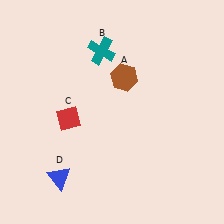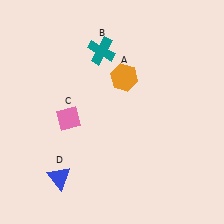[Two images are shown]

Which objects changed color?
A changed from brown to orange. C changed from red to pink.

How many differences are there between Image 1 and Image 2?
There are 2 differences between the two images.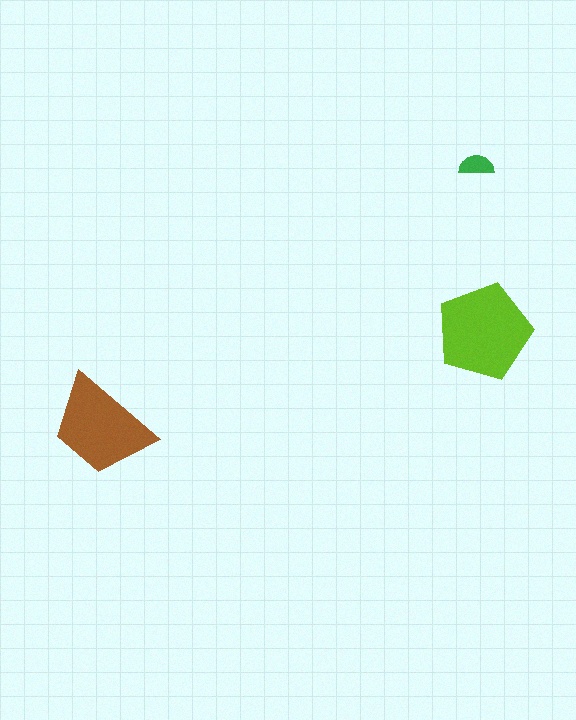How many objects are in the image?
There are 3 objects in the image.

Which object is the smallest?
The green semicircle.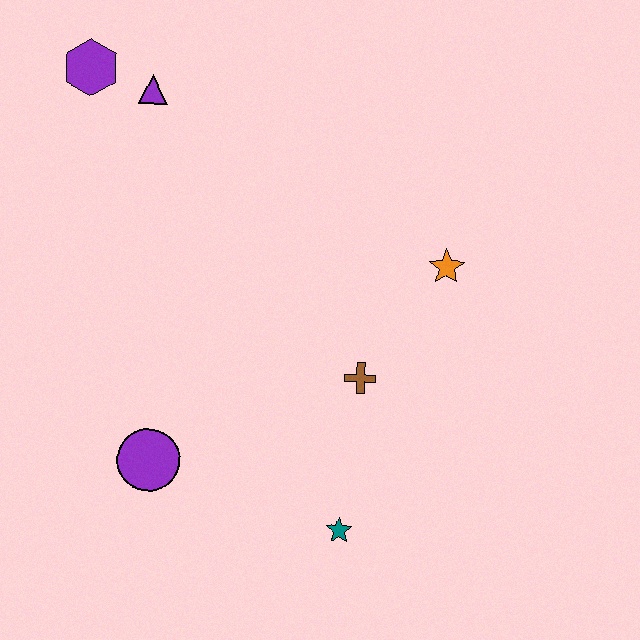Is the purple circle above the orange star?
No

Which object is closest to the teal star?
The brown cross is closest to the teal star.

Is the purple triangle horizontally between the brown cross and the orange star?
No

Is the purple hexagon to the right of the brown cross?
No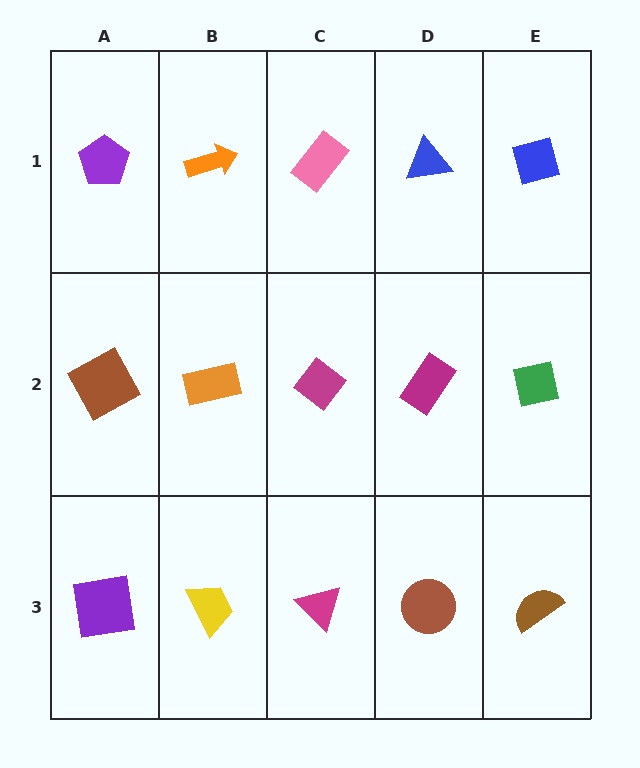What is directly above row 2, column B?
An orange arrow.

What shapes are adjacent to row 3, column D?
A magenta rectangle (row 2, column D), a magenta triangle (row 3, column C), a brown semicircle (row 3, column E).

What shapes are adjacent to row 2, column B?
An orange arrow (row 1, column B), a yellow trapezoid (row 3, column B), a brown square (row 2, column A), a magenta diamond (row 2, column C).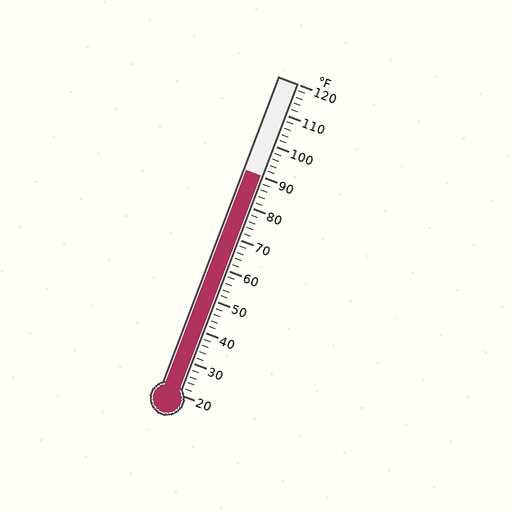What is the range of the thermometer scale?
The thermometer scale ranges from 20°F to 120°F.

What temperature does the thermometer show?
The thermometer shows approximately 90°F.